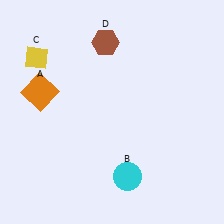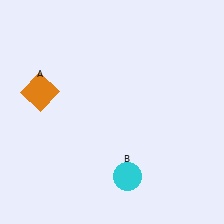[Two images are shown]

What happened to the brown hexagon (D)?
The brown hexagon (D) was removed in Image 2. It was in the top-left area of Image 1.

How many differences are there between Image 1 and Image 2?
There are 2 differences between the two images.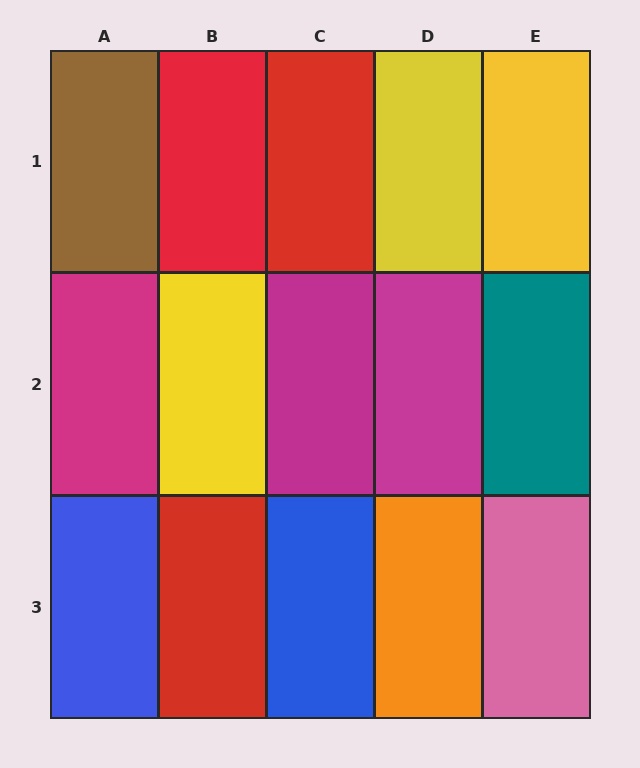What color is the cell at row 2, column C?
Magenta.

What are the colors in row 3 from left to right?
Blue, red, blue, orange, pink.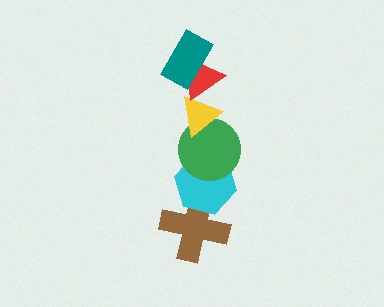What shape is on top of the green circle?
The yellow triangle is on top of the green circle.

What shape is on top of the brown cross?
The cyan hexagon is on top of the brown cross.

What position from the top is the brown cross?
The brown cross is 6th from the top.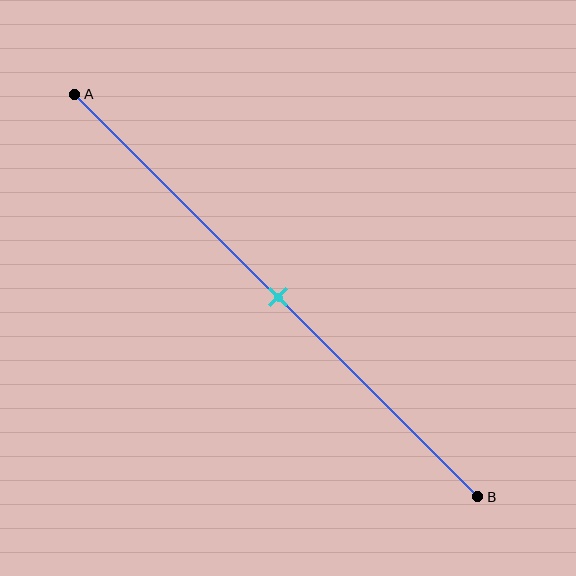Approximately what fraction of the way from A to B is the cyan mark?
The cyan mark is approximately 50% of the way from A to B.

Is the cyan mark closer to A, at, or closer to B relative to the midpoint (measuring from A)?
The cyan mark is approximately at the midpoint of segment AB.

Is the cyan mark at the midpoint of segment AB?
Yes, the mark is approximately at the midpoint.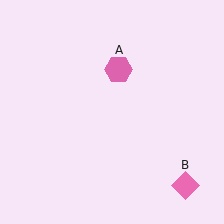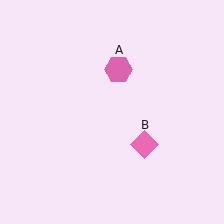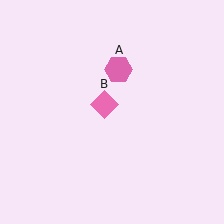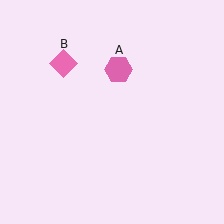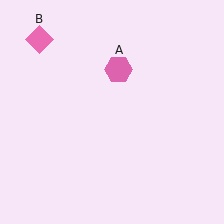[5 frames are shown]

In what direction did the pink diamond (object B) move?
The pink diamond (object B) moved up and to the left.